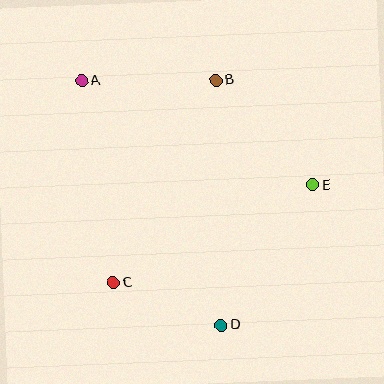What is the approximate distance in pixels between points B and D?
The distance between B and D is approximately 245 pixels.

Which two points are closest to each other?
Points C and D are closest to each other.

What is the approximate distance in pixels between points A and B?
The distance between A and B is approximately 134 pixels.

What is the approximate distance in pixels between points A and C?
The distance between A and C is approximately 204 pixels.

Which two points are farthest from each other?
Points A and D are farthest from each other.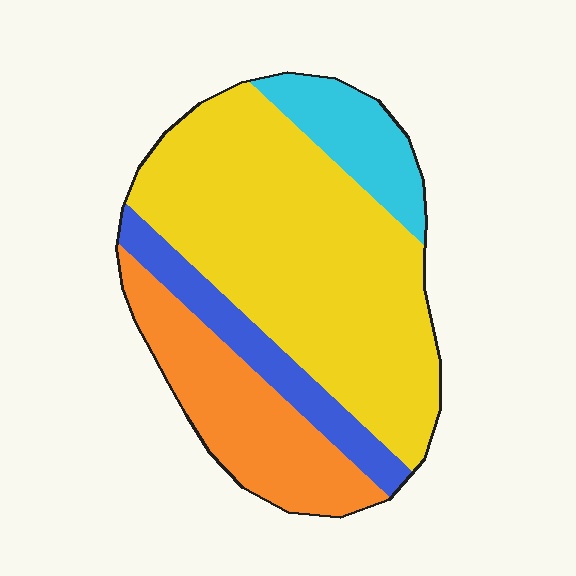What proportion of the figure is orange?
Orange takes up about one fifth (1/5) of the figure.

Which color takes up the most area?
Yellow, at roughly 55%.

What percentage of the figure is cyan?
Cyan takes up less than a quarter of the figure.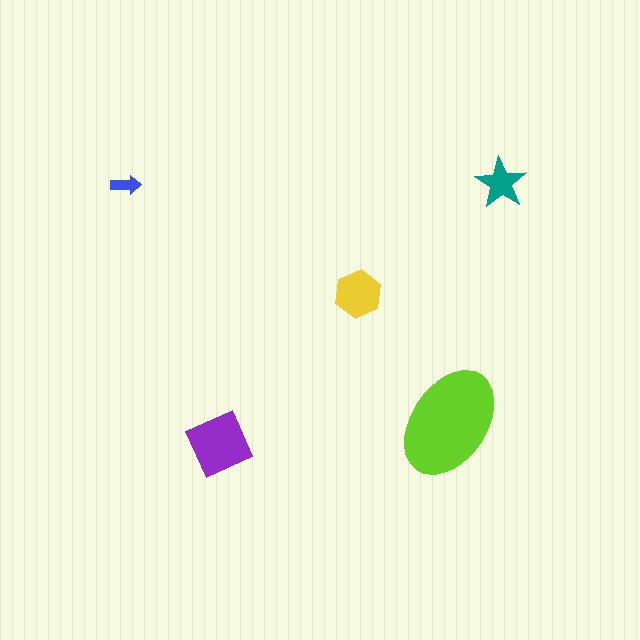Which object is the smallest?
The blue arrow.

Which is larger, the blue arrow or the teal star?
The teal star.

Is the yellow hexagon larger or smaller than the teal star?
Larger.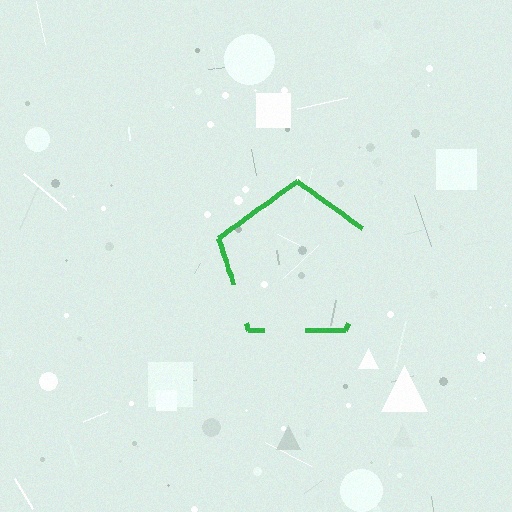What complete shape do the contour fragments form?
The contour fragments form a pentagon.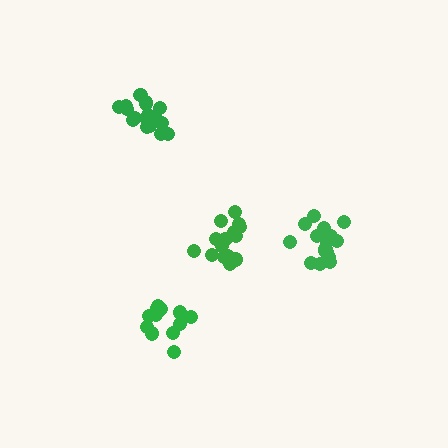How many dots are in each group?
Group 1: 19 dots, Group 2: 17 dots, Group 3: 15 dots, Group 4: 13 dots (64 total).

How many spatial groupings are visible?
There are 4 spatial groupings.